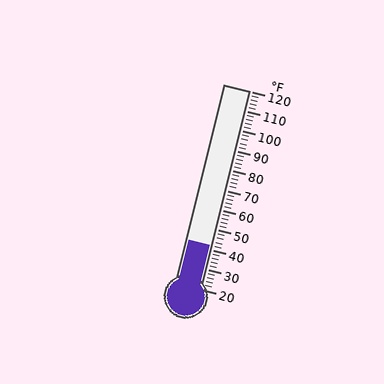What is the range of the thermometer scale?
The thermometer scale ranges from 20°F to 120°F.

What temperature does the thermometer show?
The thermometer shows approximately 42°F.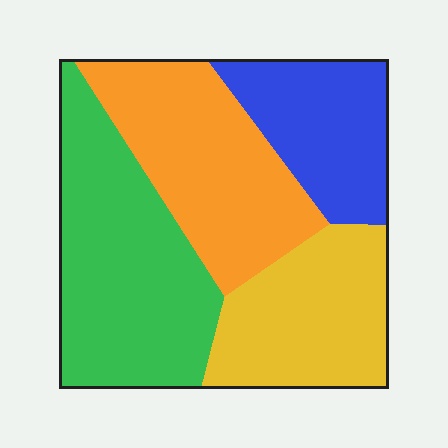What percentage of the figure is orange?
Orange covers 27% of the figure.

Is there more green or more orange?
Green.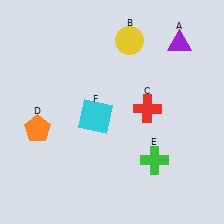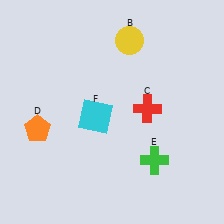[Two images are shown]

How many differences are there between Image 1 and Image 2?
There is 1 difference between the two images.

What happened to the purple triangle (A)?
The purple triangle (A) was removed in Image 2. It was in the top-right area of Image 1.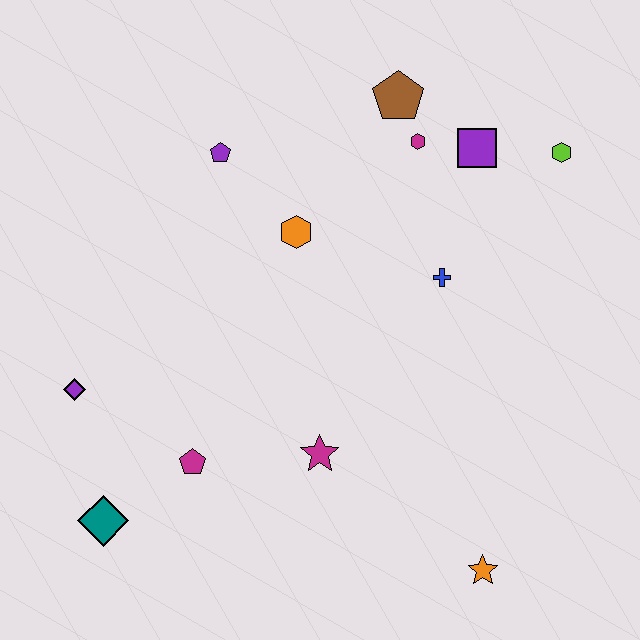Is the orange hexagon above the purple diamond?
Yes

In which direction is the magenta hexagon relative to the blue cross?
The magenta hexagon is above the blue cross.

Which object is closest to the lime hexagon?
The purple square is closest to the lime hexagon.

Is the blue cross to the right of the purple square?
No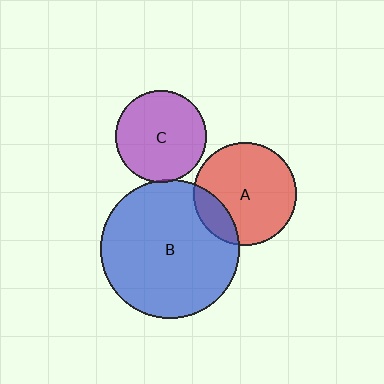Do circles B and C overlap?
Yes.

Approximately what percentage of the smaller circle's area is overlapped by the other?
Approximately 5%.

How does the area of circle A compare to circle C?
Approximately 1.3 times.